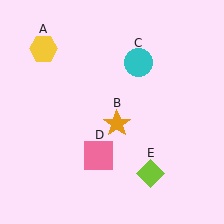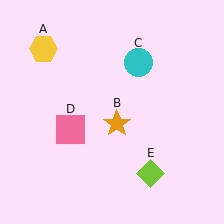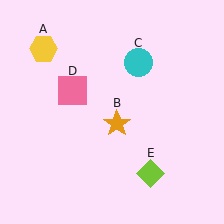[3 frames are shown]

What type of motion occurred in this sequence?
The pink square (object D) rotated clockwise around the center of the scene.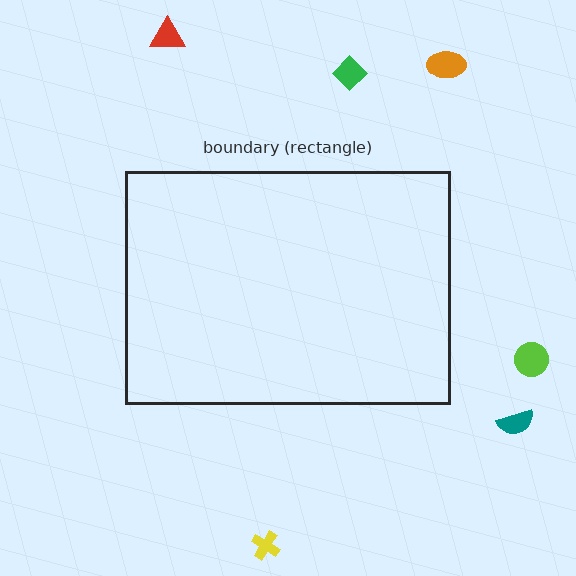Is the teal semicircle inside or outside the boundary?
Outside.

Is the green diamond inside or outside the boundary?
Outside.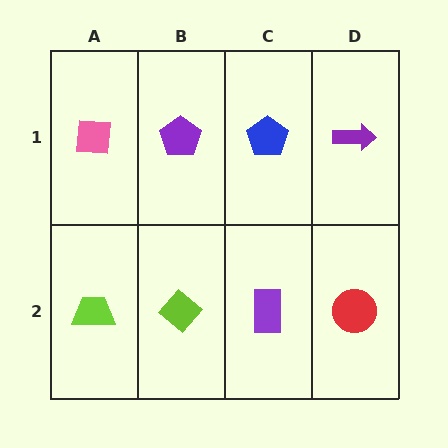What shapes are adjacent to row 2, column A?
A pink square (row 1, column A), a lime diamond (row 2, column B).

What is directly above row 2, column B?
A purple pentagon.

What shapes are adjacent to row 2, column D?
A purple arrow (row 1, column D), a purple rectangle (row 2, column C).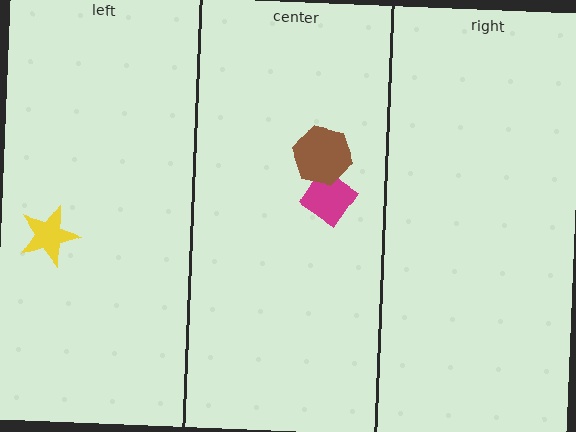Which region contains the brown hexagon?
The center region.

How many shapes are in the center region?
2.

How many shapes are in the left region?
1.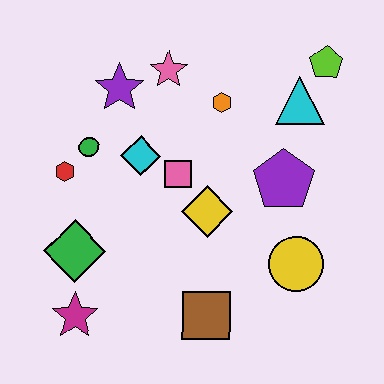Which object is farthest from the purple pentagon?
The magenta star is farthest from the purple pentagon.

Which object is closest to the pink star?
The purple star is closest to the pink star.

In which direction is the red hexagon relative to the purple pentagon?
The red hexagon is to the left of the purple pentagon.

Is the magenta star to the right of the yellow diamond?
No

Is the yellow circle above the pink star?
No